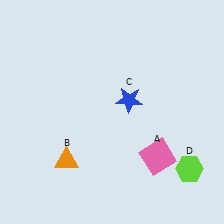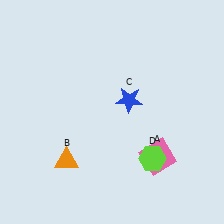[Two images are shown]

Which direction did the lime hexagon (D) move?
The lime hexagon (D) moved left.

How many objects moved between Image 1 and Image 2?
1 object moved between the two images.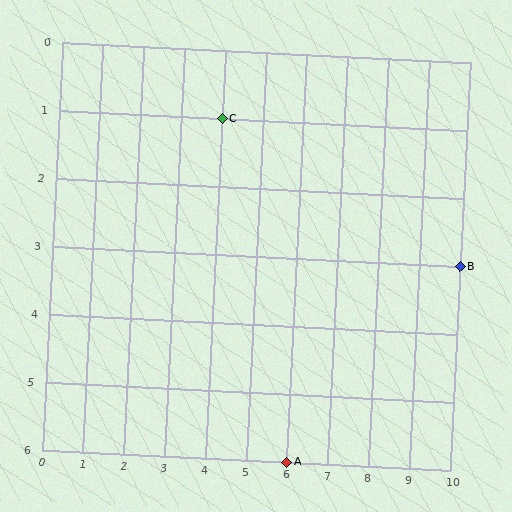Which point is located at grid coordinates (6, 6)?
Point A is at (6, 6).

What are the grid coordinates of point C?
Point C is at grid coordinates (4, 1).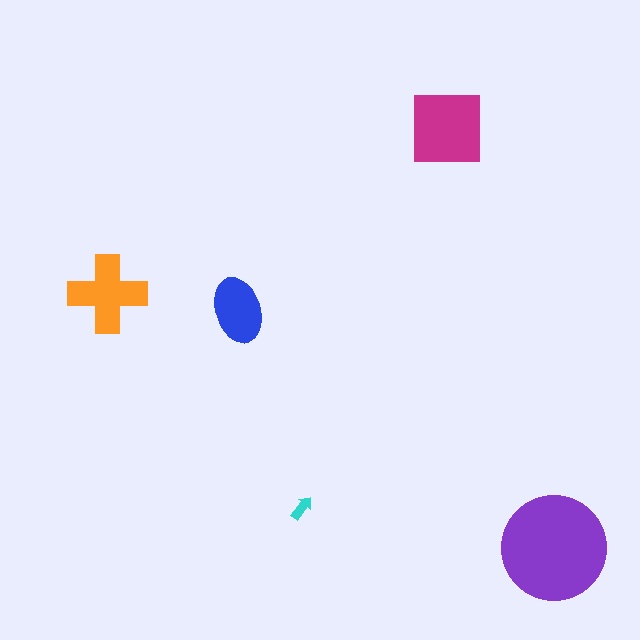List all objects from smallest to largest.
The cyan arrow, the blue ellipse, the orange cross, the magenta square, the purple circle.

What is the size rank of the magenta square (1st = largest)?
2nd.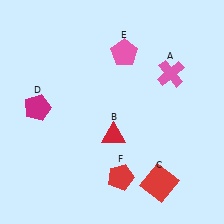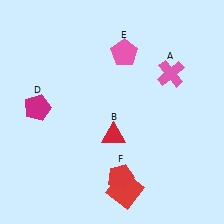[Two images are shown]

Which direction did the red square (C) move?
The red square (C) moved left.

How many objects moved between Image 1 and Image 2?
1 object moved between the two images.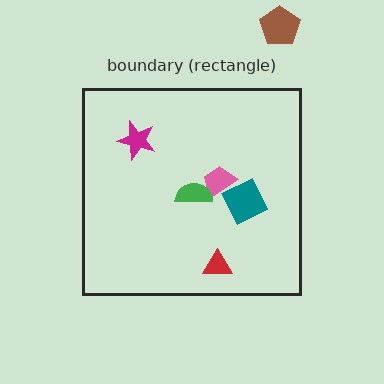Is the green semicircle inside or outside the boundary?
Inside.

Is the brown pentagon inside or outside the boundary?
Outside.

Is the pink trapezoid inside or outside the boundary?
Inside.